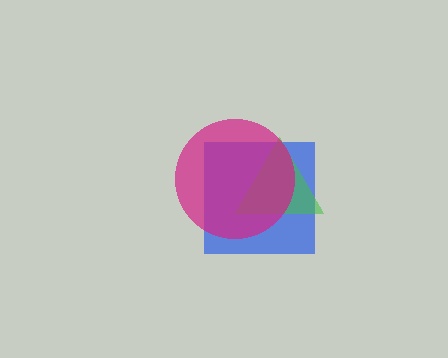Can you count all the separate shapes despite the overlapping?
Yes, there are 3 separate shapes.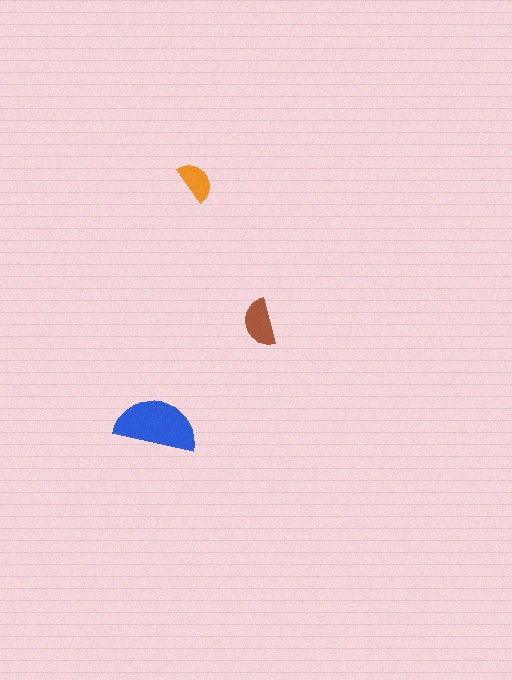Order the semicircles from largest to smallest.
the blue one, the brown one, the orange one.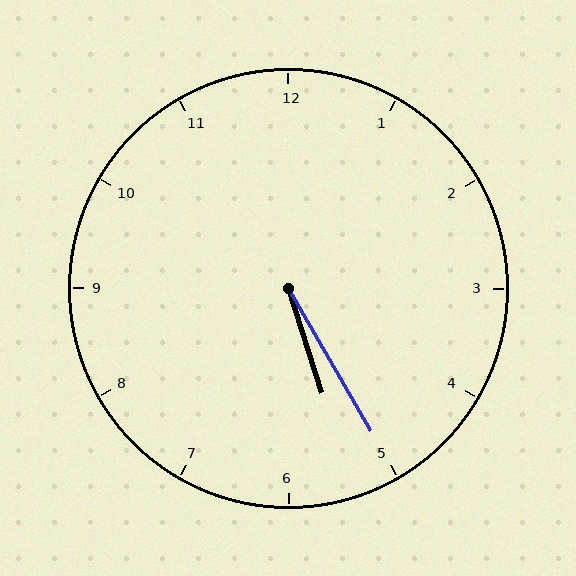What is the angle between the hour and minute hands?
Approximately 12 degrees.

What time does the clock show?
5:25.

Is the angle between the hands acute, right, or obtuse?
It is acute.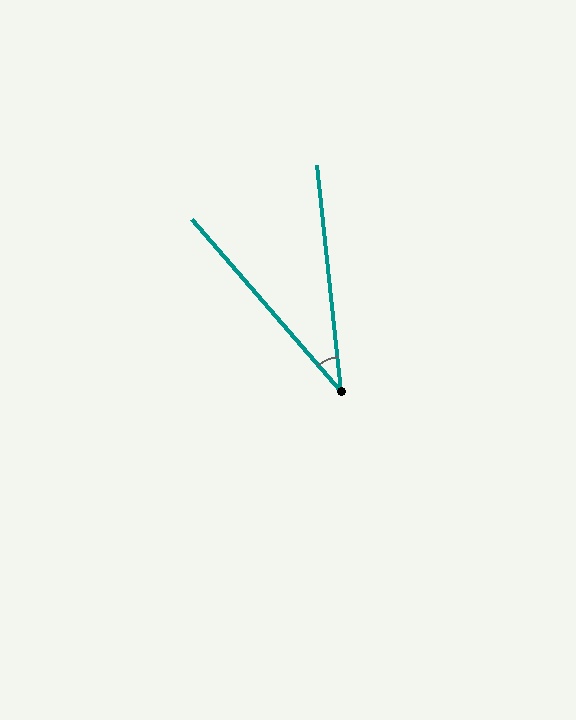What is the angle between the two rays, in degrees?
Approximately 35 degrees.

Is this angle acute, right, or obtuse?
It is acute.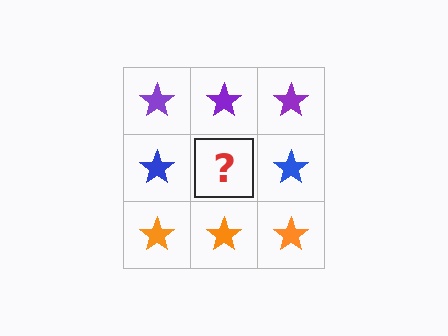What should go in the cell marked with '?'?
The missing cell should contain a blue star.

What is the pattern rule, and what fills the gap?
The rule is that each row has a consistent color. The gap should be filled with a blue star.